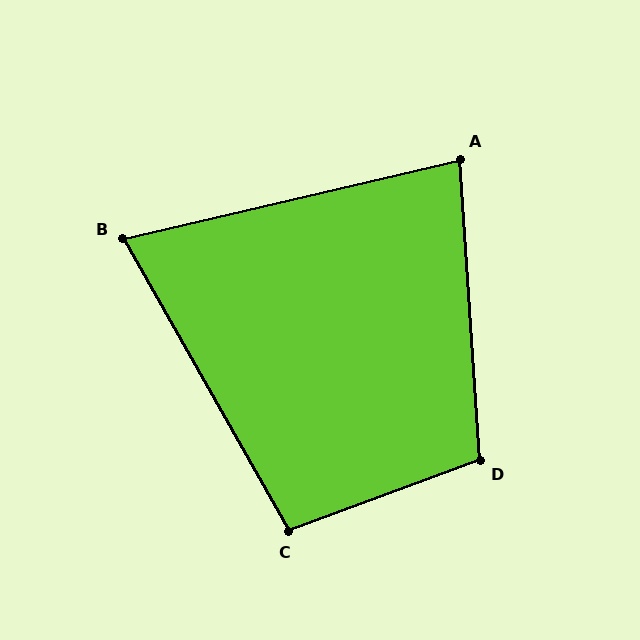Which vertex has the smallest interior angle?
B, at approximately 74 degrees.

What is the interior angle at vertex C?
Approximately 99 degrees (obtuse).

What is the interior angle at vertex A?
Approximately 81 degrees (acute).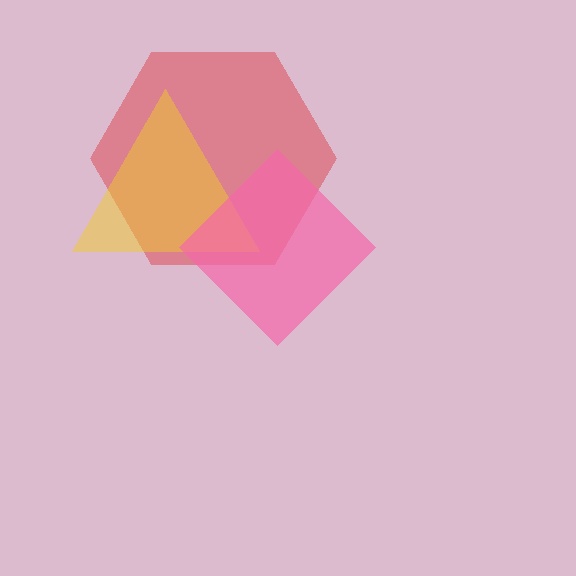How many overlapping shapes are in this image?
There are 3 overlapping shapes in the image.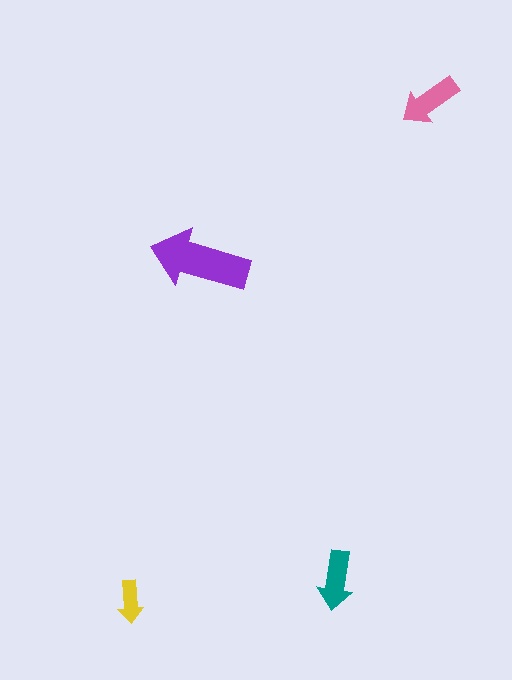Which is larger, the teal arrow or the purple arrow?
The purple one.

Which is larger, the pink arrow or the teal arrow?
The pink one.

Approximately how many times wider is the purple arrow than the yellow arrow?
About 2.5 times wider.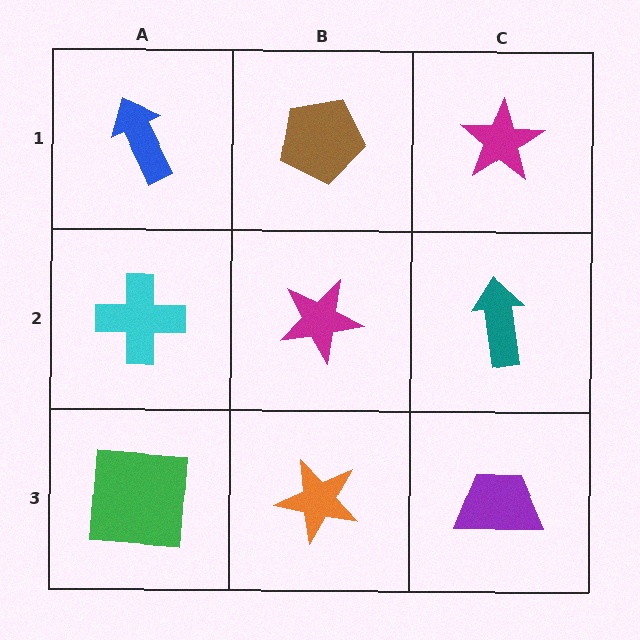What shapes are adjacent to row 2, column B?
A brown pentagon (row 1, column B), an orange star (row 3, column B), a cyan cross (row 2, column A), a teal arrow (row 2, column C).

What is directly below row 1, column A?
A cyan cross.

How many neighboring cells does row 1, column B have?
3.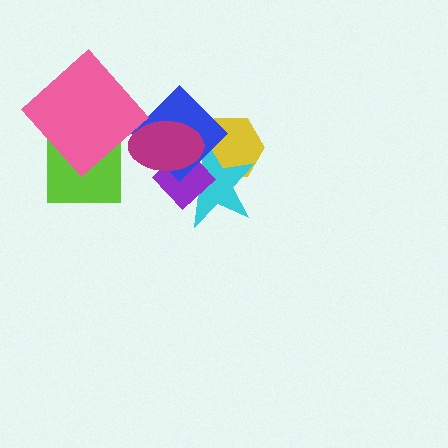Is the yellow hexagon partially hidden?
Yes, it is partially covered by another shape.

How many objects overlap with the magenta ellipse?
3 objects overlap with the magenta ellipse.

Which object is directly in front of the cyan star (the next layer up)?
The purple diamond is directly in front of the cyan star.